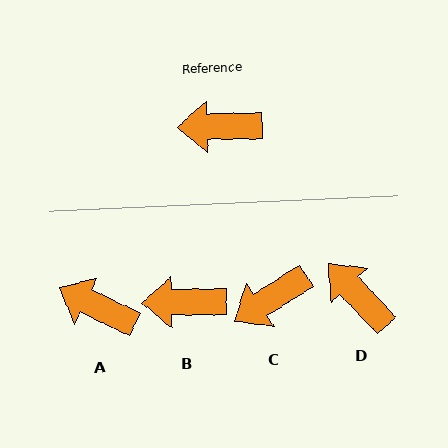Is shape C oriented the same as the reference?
No, it is off by about 31 degrees.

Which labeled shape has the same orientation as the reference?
B.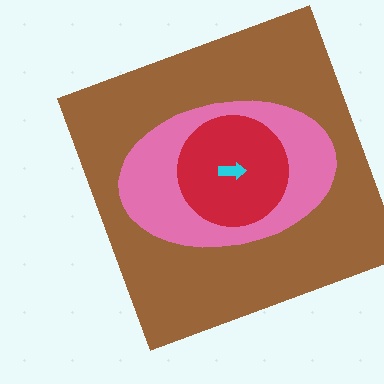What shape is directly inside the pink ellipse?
The red circle.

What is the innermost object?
The cyan arrow.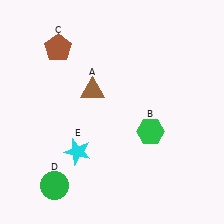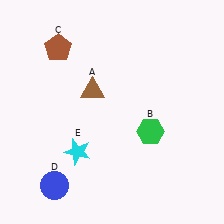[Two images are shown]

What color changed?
The circle (D) changed from green in Image 1 to blue in Image 2.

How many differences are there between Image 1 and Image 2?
There is 1 difference between the two images.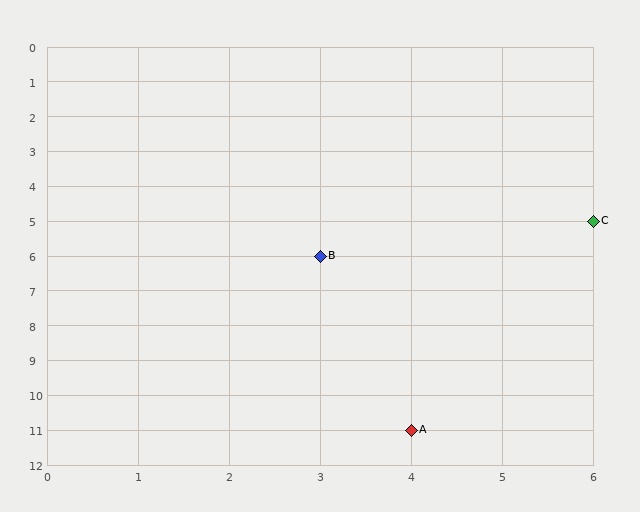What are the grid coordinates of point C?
Point C is at grid coordinates (6, 5).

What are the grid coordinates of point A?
Point A is at grid coordinates (4, 11).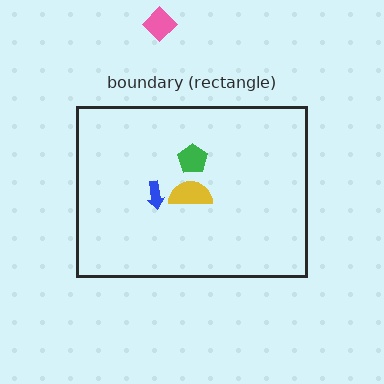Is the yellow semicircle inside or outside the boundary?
Inside.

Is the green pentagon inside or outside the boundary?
Inside.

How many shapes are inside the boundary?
3 inside, 1 outside.